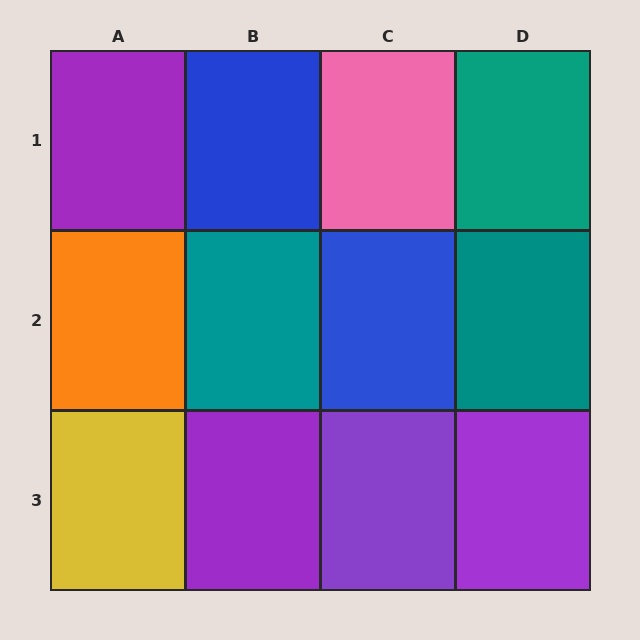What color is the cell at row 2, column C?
Blue.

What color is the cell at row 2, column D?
Teal.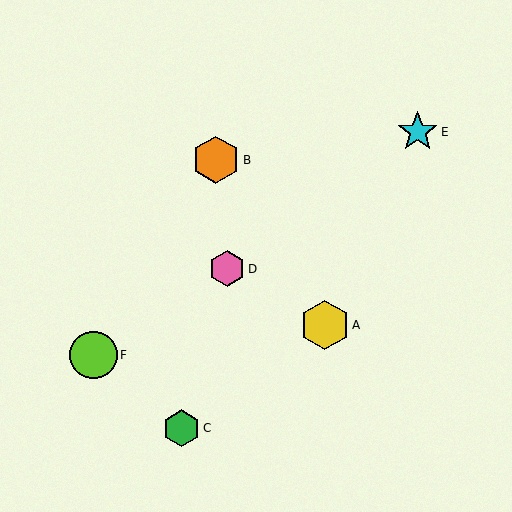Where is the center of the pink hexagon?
The center of the pink hexagon is at (227, 269).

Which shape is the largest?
The yellow hexagon (labeled A) is the largest.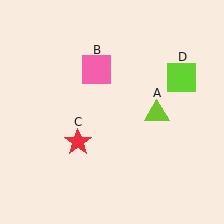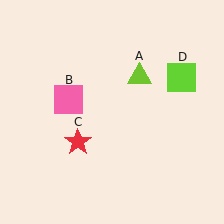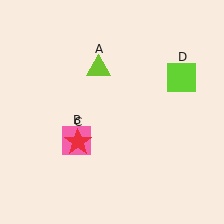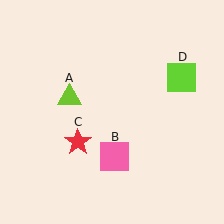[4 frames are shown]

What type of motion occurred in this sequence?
The lime triangle (object A), pink square (object B) rotated counterclockwise around the center of the scene.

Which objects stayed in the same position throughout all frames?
Red star (object C) and lime square (object D) remained stationary.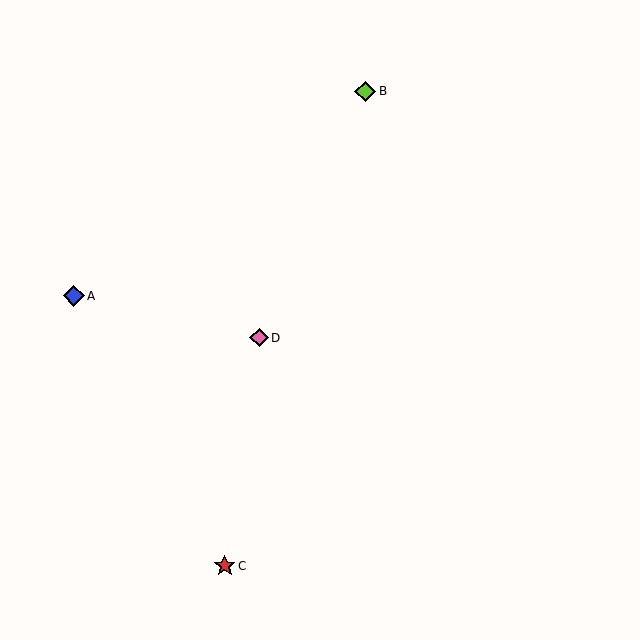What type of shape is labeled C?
Shape C is a red star.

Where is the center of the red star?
The center of the red star is at (225, 566).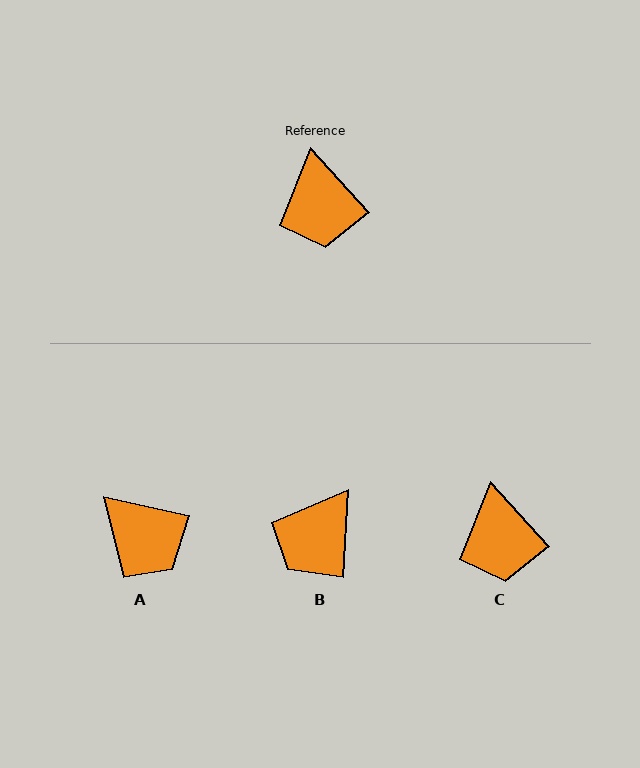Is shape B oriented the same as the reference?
No, it is off by about 46 degrees.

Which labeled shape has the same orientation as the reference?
C.